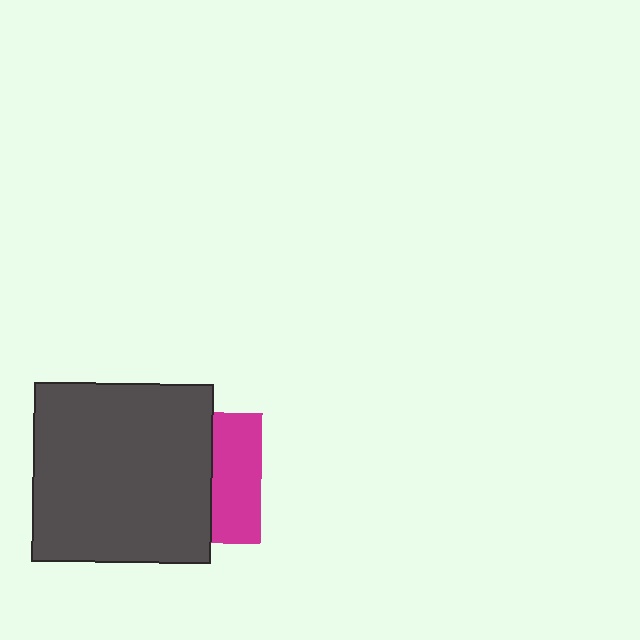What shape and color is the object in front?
The object in front is a dark gray square.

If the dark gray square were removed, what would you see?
You would see the complete magenta square.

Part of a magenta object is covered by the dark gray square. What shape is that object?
It is a square.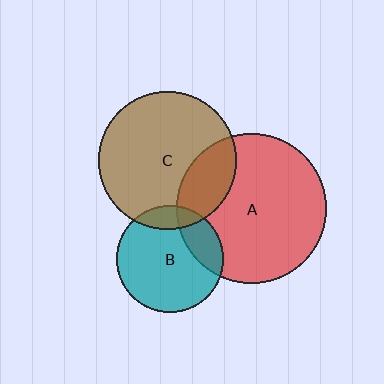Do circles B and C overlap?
Yes.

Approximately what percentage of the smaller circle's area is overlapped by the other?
Approximately 15%.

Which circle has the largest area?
Circle A (red).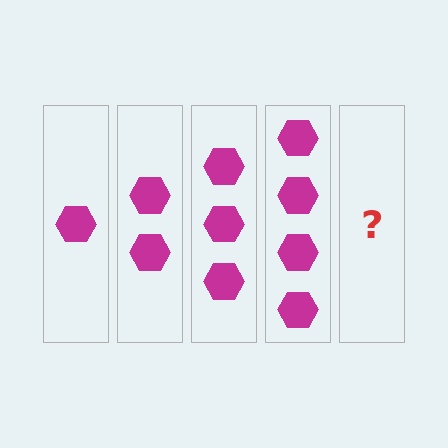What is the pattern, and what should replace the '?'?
The pattern is that each step adds one more hexagon. The '?' should be 5 hexagons.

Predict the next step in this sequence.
The next step is 5 hexagons.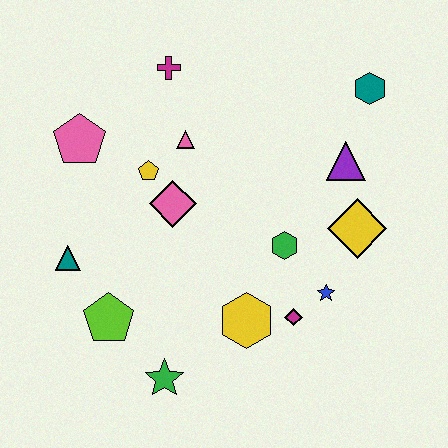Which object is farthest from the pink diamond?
The teal hexagon is farthest from the pink diamond.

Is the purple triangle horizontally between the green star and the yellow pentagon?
No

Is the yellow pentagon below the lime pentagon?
No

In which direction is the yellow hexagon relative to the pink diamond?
The yellow hexagon is below the pink diamond.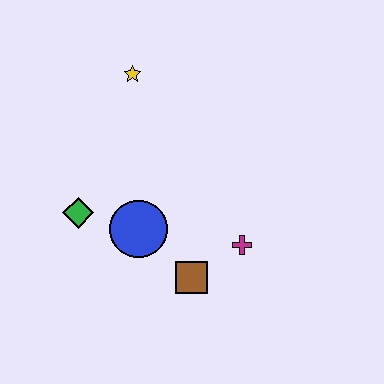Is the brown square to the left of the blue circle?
No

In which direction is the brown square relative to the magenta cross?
The brown square is to the left of the magenta cross.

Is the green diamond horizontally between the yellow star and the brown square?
No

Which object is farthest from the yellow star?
The brown square is farthest from the yellow star.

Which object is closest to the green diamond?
The blue circle is closest to the green diamond.